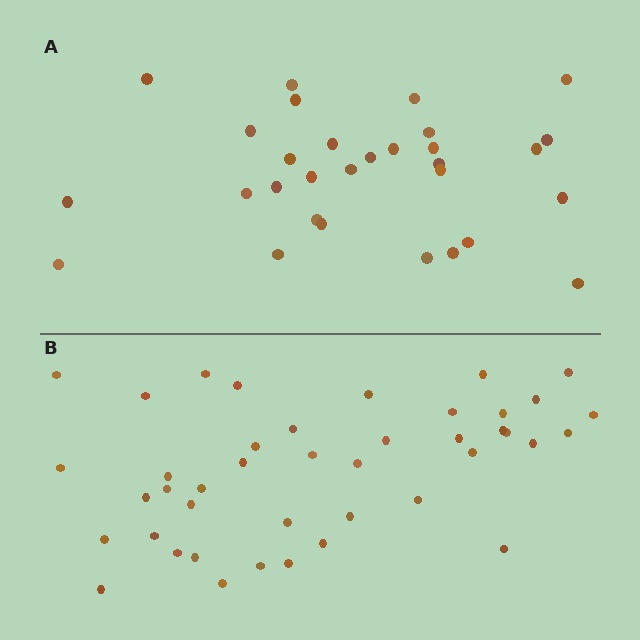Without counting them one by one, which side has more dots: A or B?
Region B (the bottom region) has more dots.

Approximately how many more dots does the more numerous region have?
Region B has roughly 12 or so more dots than region A.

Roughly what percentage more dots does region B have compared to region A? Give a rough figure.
About 40% more.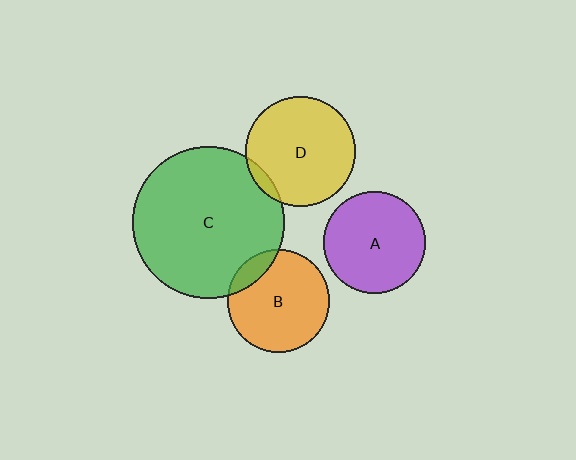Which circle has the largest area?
Circle C (green).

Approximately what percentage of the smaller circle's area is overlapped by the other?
Approximately 5%.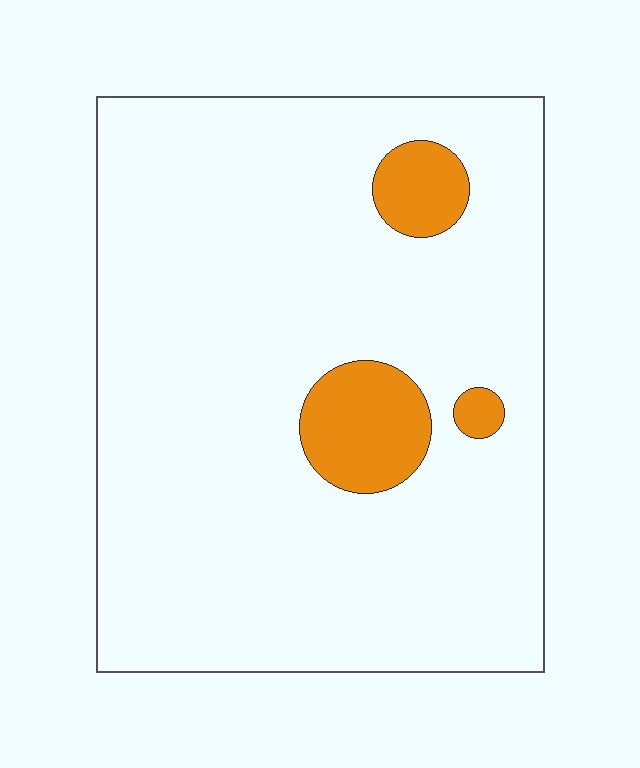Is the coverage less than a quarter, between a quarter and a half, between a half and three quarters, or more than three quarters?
Less than a quarter.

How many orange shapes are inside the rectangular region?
3.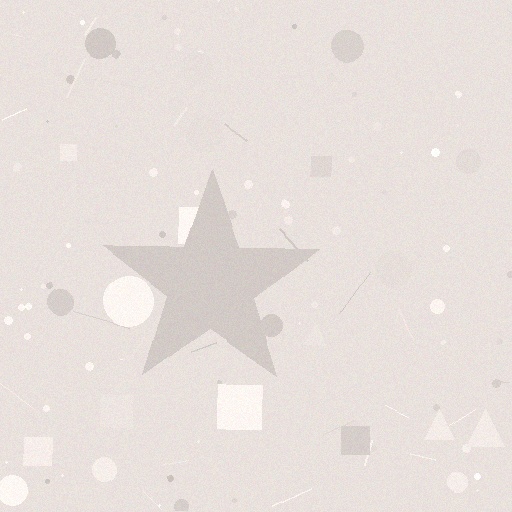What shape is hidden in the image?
A star is hidden in the image.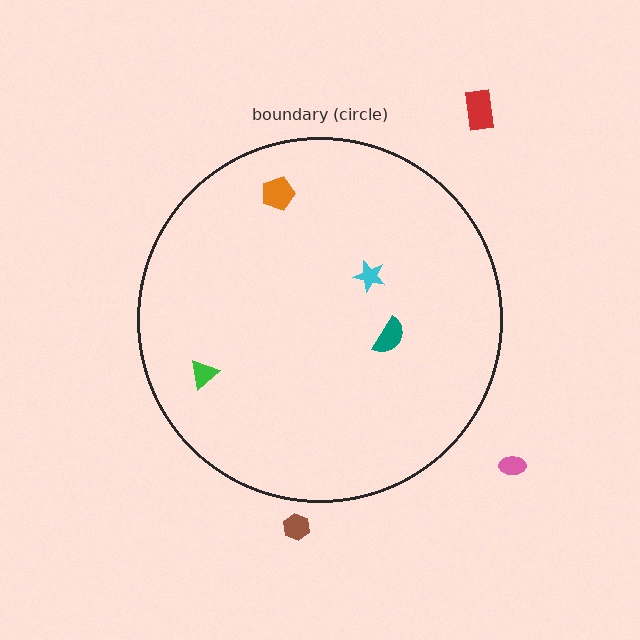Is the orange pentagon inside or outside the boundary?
Inside.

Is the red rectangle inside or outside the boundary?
Outside.